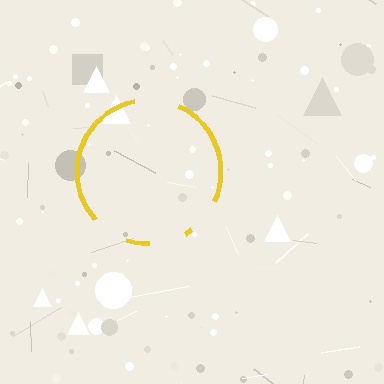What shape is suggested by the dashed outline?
The dashed outline suggests a circle.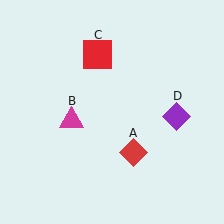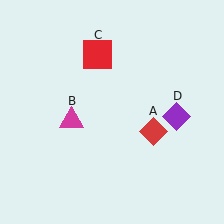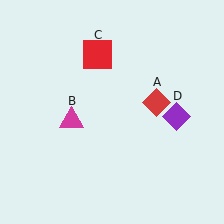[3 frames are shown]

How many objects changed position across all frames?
1 object changed position: red diamond (object A).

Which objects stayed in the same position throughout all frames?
Magenta triangle (object B) and red square (object C) and purple diamond (object D) remained stationary.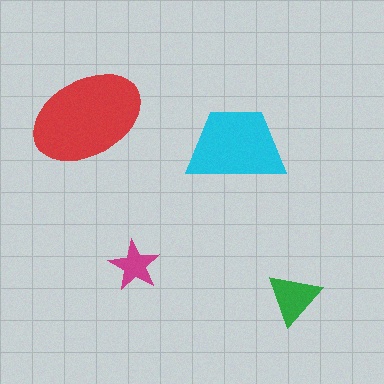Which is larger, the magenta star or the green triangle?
The green triangle.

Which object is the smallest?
The magenta star.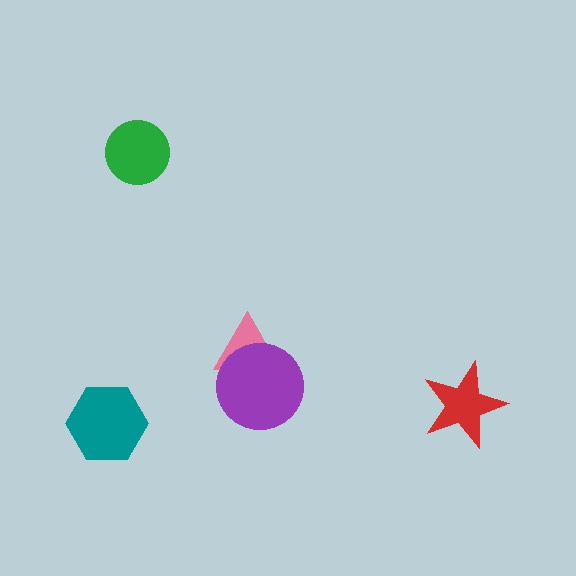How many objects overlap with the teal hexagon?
0 objects overlap with the teal hexagon.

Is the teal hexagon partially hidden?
No, no other shape covers it.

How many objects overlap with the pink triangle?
1 object overlaps with the pink triangle.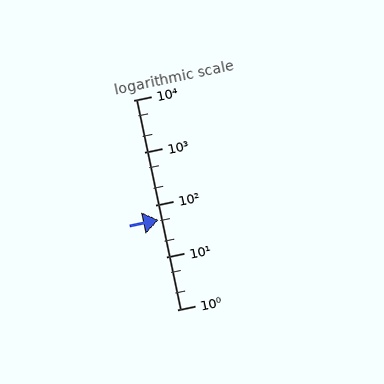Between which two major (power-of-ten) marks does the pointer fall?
The pointer is between 10 and 100.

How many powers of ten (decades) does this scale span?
The scale spans 4 decades, from 1 to 10000.